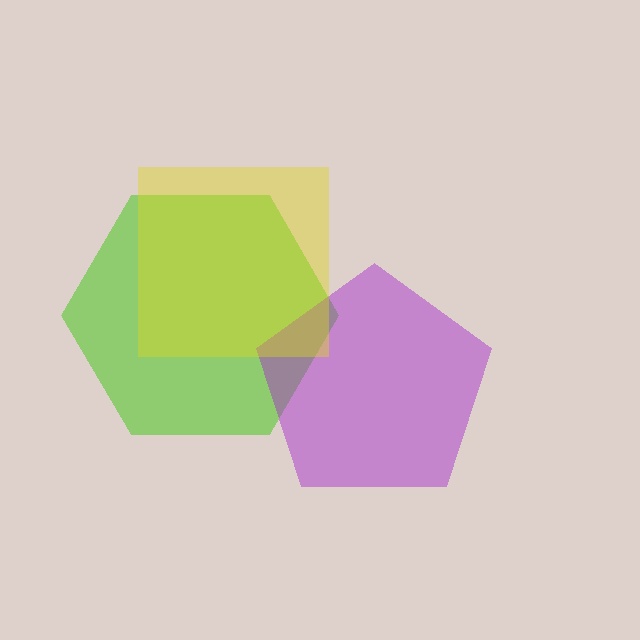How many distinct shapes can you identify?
There are 3 distinct shapes: a lime hexagon, a purple pentagon, a yellow square.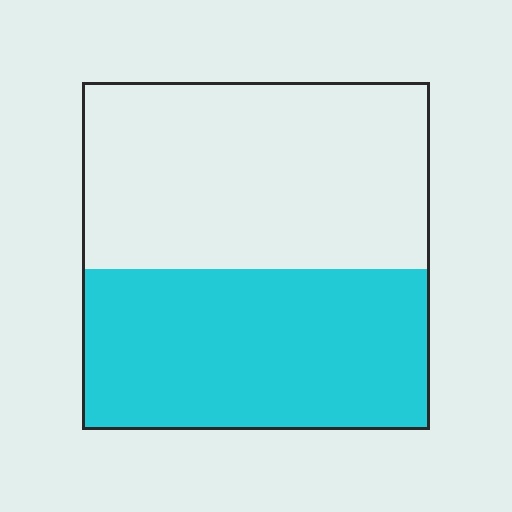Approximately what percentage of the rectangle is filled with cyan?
Approximately 45%.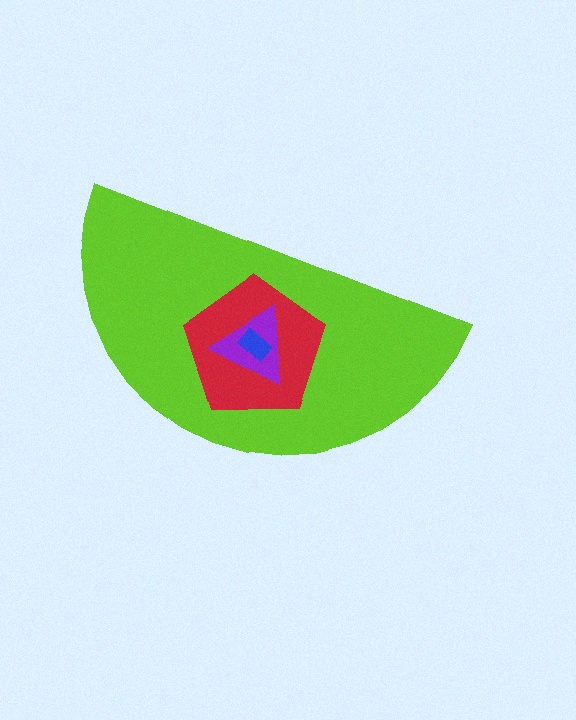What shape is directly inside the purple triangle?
The blue rectangle.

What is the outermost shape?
The lime semicircle.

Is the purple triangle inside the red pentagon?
Yes.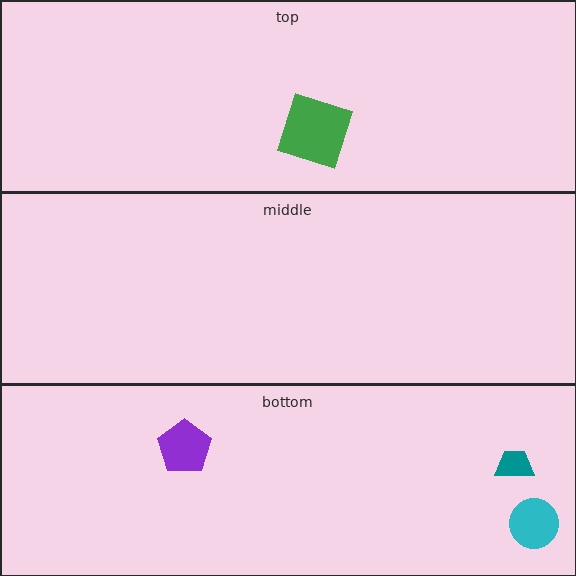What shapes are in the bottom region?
The cyan circle, the teal trapezoid, the purple pentagon.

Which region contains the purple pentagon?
The bottom region.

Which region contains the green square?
The top region.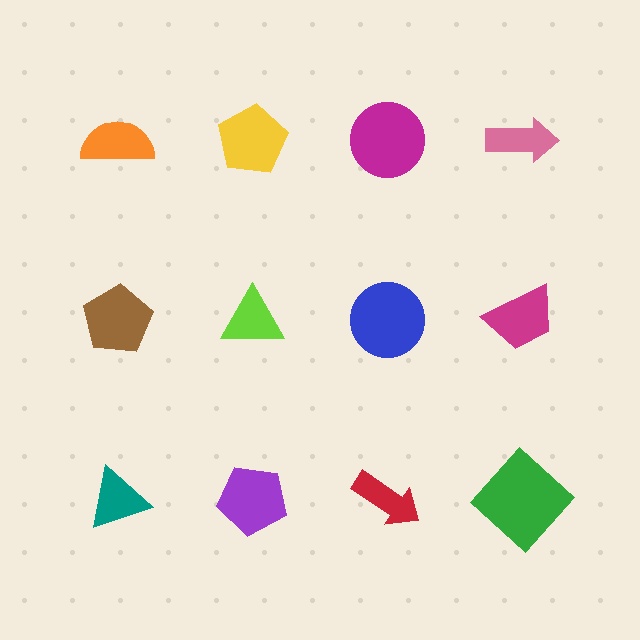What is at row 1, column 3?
A magenta circle.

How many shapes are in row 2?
4 shapes.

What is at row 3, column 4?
A green diamond.